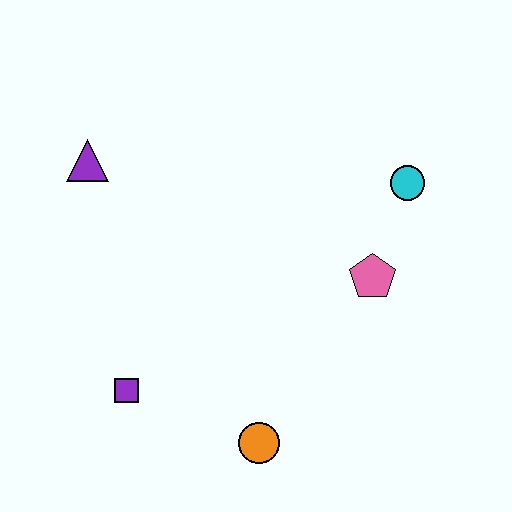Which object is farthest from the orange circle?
The purple triangle is farthest from the orange circle.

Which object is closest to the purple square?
The orange circle is closest to the purple square.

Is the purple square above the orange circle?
Yes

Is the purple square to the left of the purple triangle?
No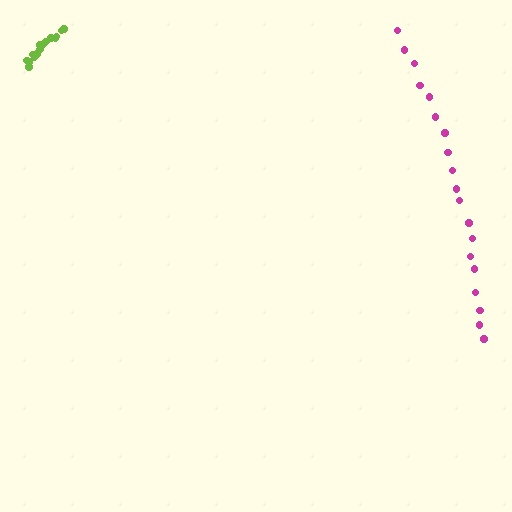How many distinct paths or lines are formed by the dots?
There are 2 distinct paths.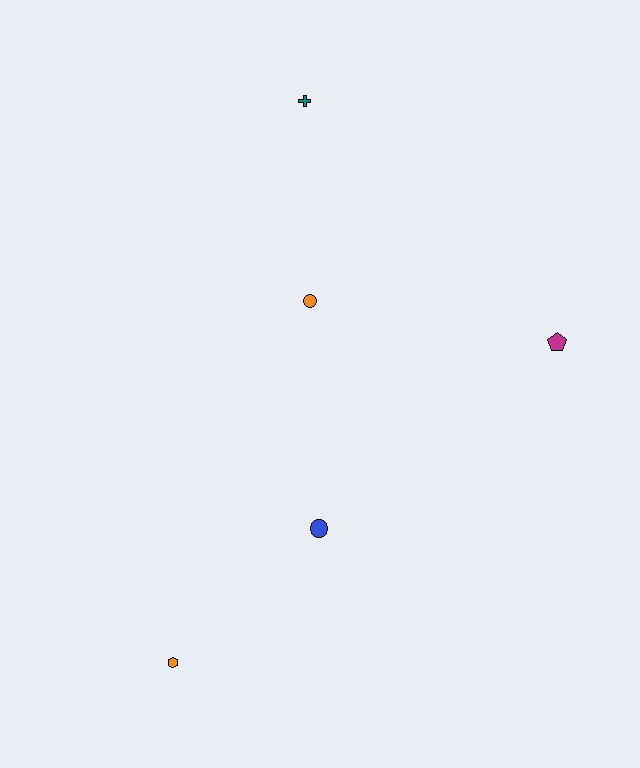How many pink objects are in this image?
There are no pink objects.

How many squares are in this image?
There are no squares.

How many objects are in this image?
There are 5 objects.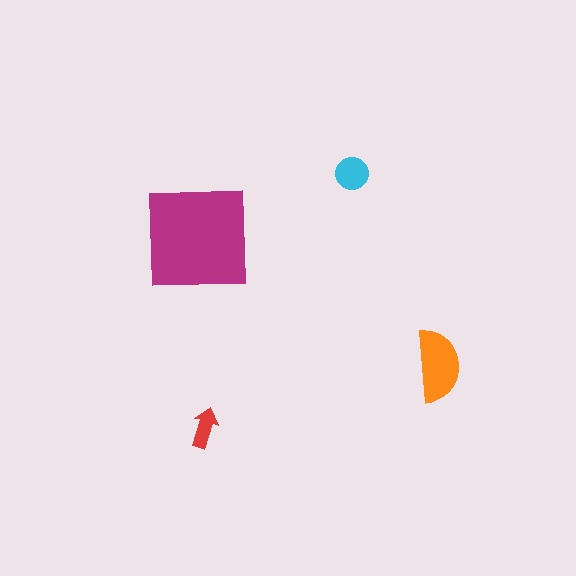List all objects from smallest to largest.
The red arrow, the cyan circle, the orange semicircle, the magenta square.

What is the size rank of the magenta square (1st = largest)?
1st.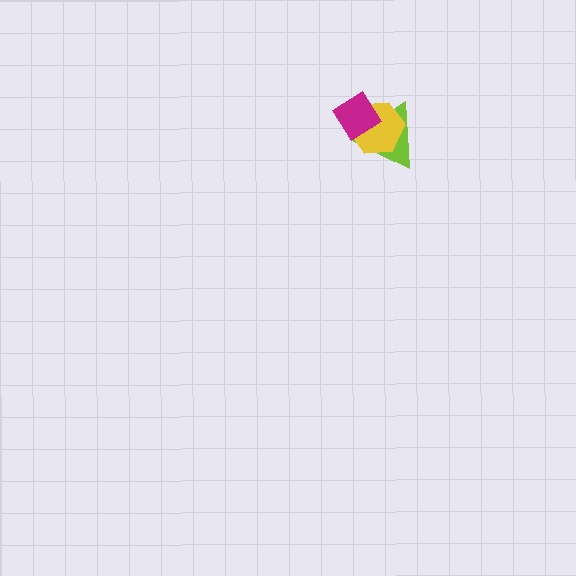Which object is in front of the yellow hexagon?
The magenta diamond is in front of the yellow hexagon.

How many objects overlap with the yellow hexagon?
2 objects overlap with the yellow hexagon.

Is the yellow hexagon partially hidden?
Yes, it is partially covered by another shape.